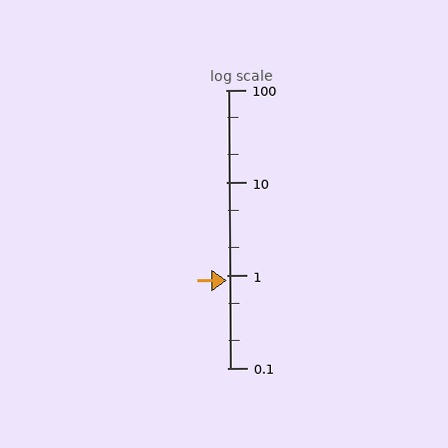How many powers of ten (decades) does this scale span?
The scale spans 3 decades, from 0.1 to 100.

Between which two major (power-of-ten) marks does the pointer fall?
The pointer is between 0.1 and 1.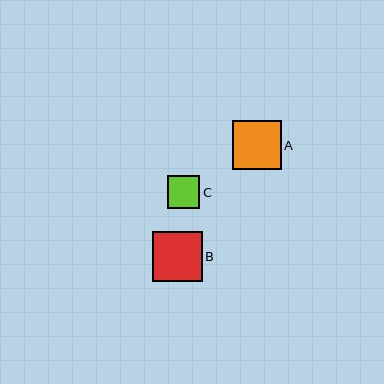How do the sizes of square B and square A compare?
Square B and square A are approximately the same size.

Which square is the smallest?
Square C is the smallest with a size of approximately 33 pixels.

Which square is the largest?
Square B is the largest with a size of approximately 50 pixels.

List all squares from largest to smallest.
From largest to smallest: B, A, C.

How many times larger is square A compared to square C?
Square A is approximately 1.5 times the size of square C.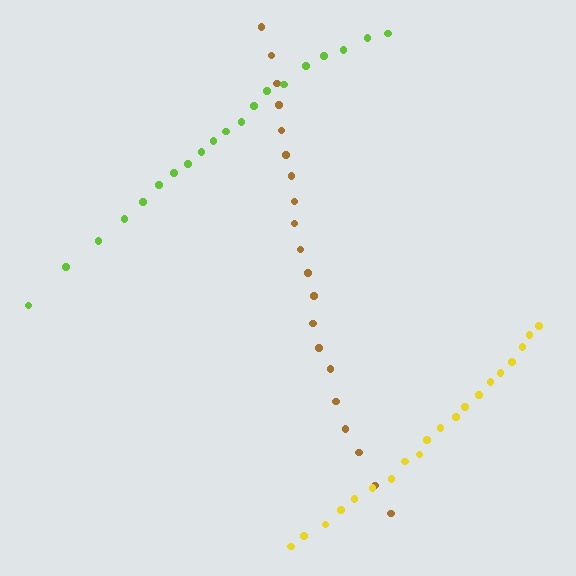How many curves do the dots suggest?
There are 3 distinct paths.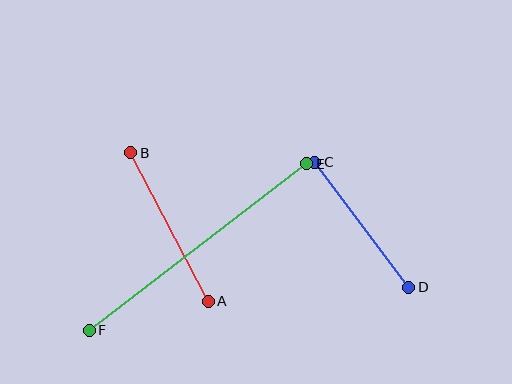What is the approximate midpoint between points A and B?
The midpoint is at approximately (170, 227) pixels.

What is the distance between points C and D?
The distance is approximately 156 pixels.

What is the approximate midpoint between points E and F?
The midpoint is at approximately (198, 247) pixels.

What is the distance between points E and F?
The distance is approximately 274 pixels.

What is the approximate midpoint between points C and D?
The midpoint is at approximately (362, 225) pixels.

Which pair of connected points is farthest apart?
Points E and F are farthest apart.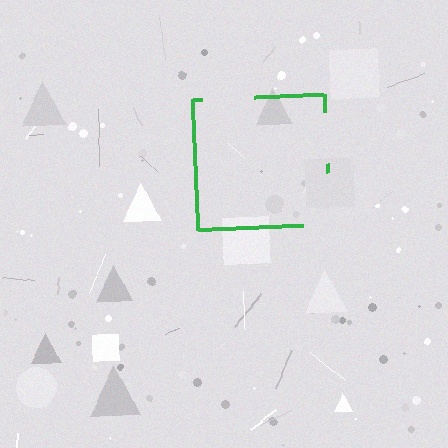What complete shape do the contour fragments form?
The contour fragments form a square.